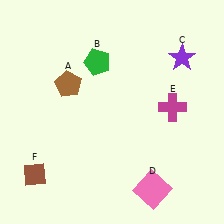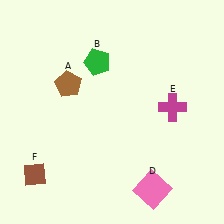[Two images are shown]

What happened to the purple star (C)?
The purple star (C) was removed in Image 2. It was in the top-right area of Image 1.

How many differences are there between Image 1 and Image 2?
There is 1 difference between the two images.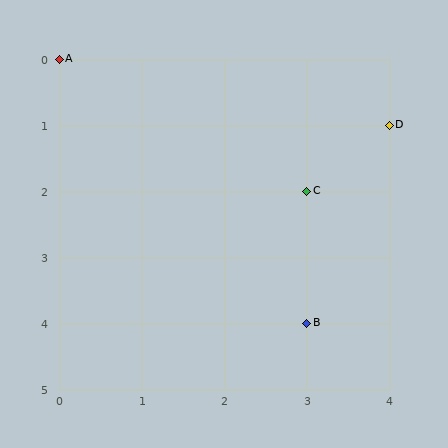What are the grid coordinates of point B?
Point B is at grid coordinates (3, 4).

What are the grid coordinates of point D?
Point D is at grid coordinates (4, 1).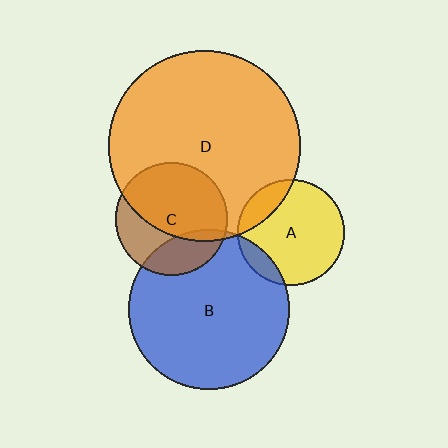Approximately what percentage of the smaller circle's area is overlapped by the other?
Approximately 5%.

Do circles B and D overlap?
Yes.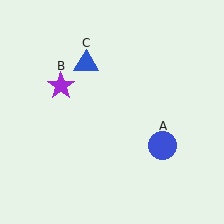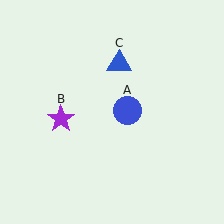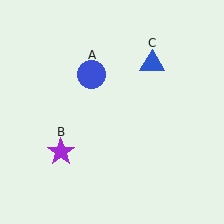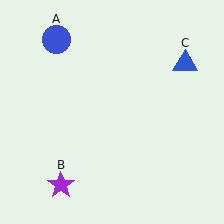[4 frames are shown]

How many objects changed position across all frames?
3 objects changed position: blue circle (object A), purple star (object B), blue triangle (object C).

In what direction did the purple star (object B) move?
The purple star (object B) moved down.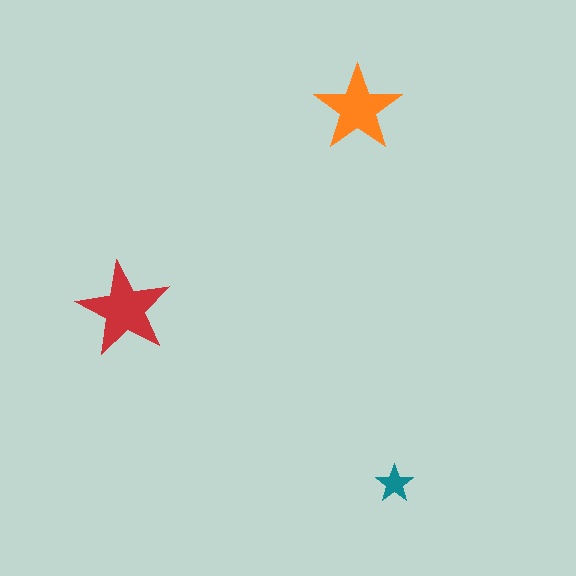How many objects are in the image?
There are 3 objects in the image.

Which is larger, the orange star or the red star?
The red one.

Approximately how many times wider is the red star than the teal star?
About 2.5 times wider.